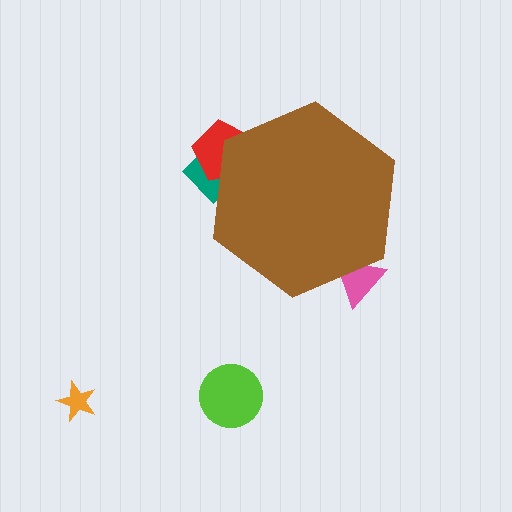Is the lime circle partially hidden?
No, the lime circle is fully visible.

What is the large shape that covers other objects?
A brown hexagon.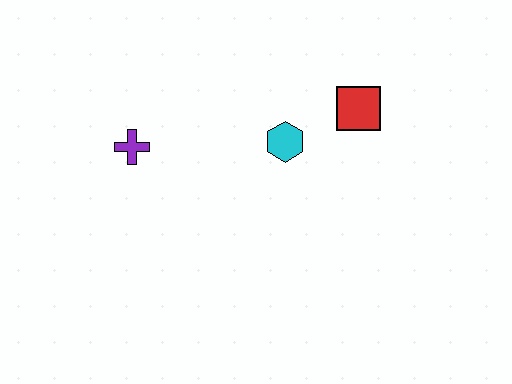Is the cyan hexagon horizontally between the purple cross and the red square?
Yes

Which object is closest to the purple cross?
The cyan hexagon is closest to the purple cross.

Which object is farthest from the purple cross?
The red square is farthest from the purple cross.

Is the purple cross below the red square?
Yes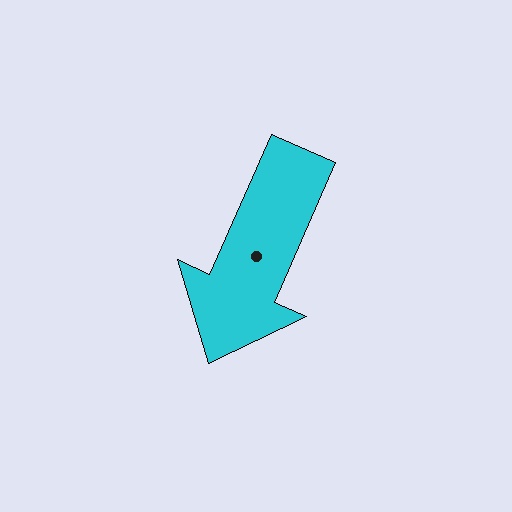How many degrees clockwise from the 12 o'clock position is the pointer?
Approximately 204 degrees.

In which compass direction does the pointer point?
Southwest.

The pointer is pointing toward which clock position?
Roughly 7 o'clock.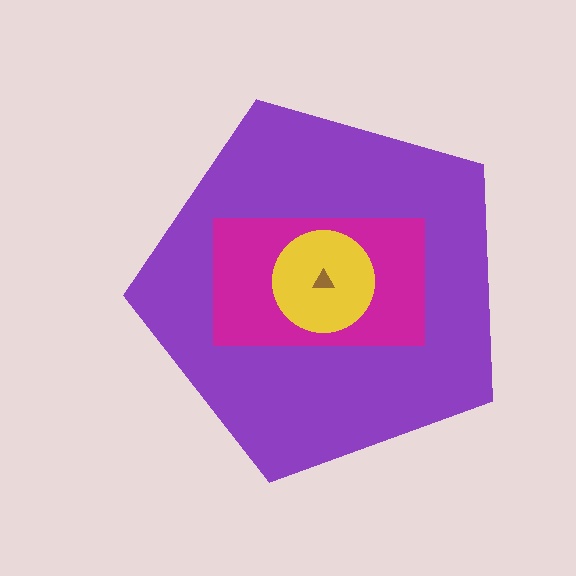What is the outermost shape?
The purple pentagon.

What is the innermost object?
The brown triangle.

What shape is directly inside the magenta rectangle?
The yellow circle.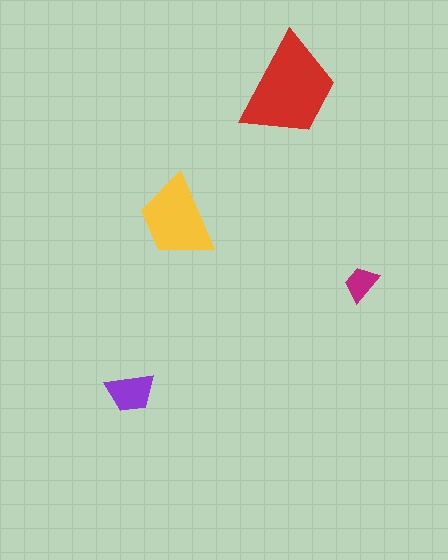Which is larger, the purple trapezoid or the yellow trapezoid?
The yellow one.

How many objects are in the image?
There are 4 objects in the image.